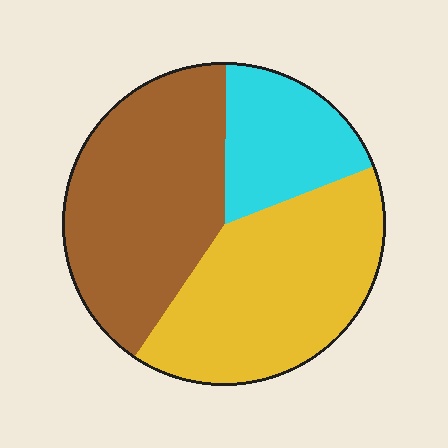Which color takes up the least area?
Cyan, at roughly 20%.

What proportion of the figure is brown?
Brown covers 41% of the figure.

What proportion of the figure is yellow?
Yellow covers around 40% of the figure.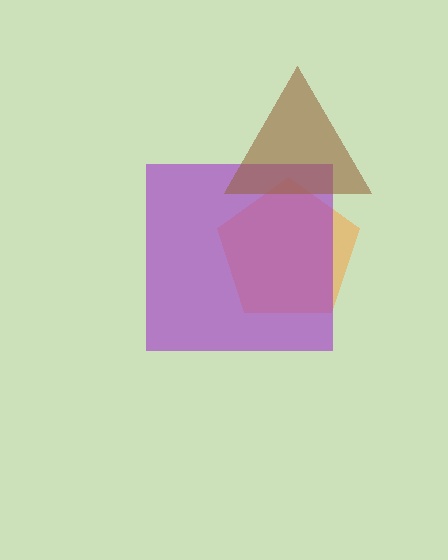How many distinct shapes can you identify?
There are 3 distinct shapes: an orange pentagon, a purple square, a brown triangle.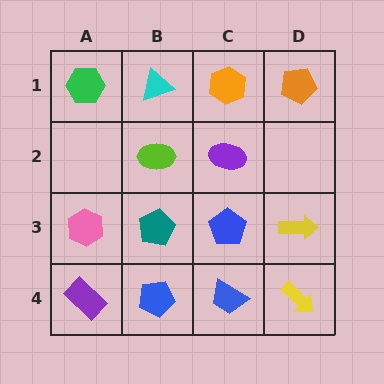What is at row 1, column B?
A cyan triangle.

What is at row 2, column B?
A lime ellipse.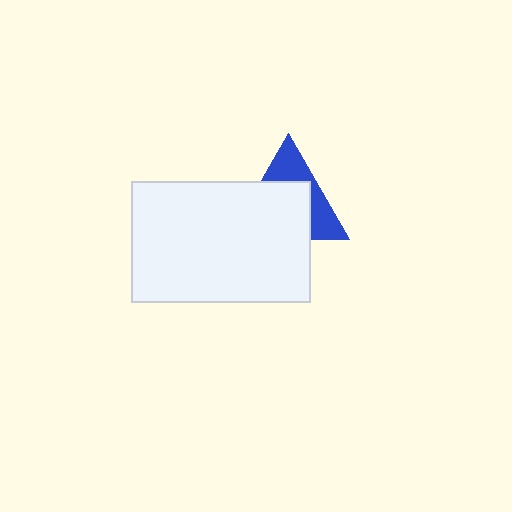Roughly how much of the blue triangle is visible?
A small part of it is visible (roughly 40%).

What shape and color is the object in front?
The object in front is a white rectangle.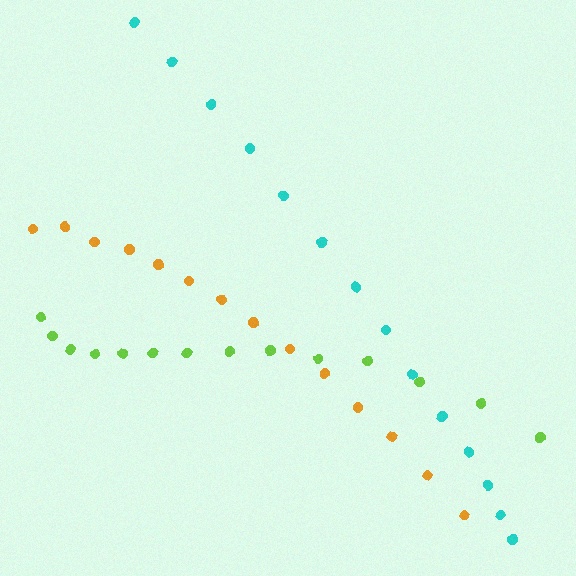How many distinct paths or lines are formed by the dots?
There are 3 distinct paths.